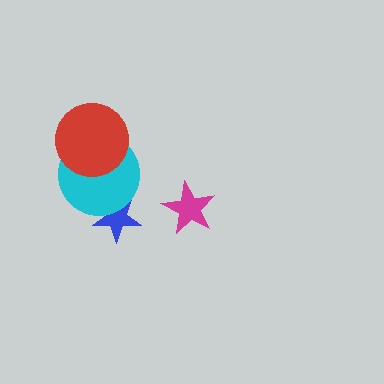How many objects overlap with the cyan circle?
2 objects overlap with the cyan circle.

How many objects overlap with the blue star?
1 object overlaps with the blue star.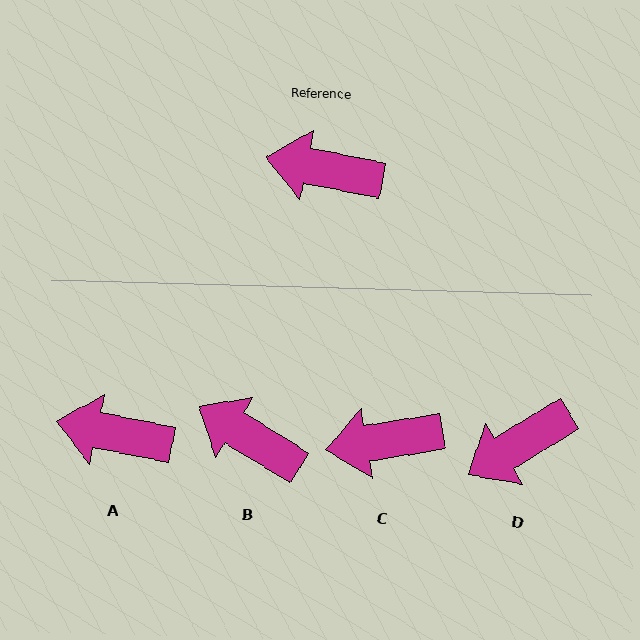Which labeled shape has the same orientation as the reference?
A.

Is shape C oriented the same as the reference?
No, it is off by about 20 degrees.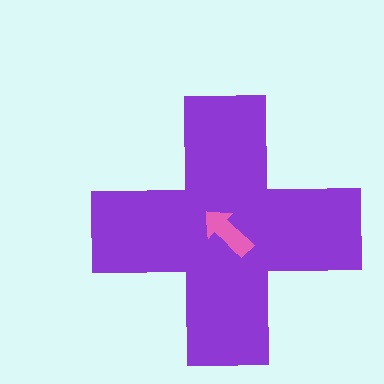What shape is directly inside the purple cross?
The pink arrow.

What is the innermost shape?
The pink arrow.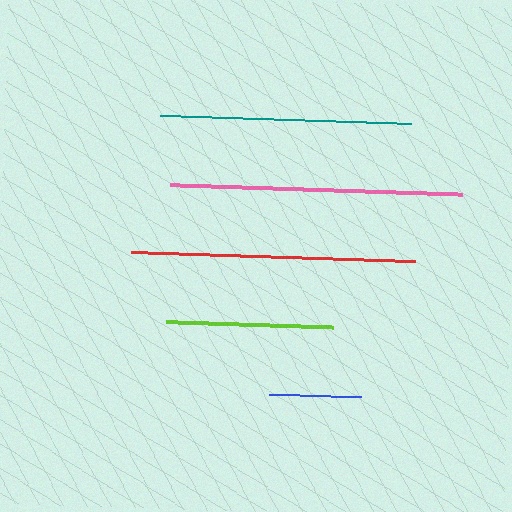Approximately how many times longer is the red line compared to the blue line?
The red line is approximately 3.1 times the length of the blue line.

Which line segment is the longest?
The pink line is the longest at approximately 291 pixels.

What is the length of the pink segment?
The pink segment is approximately 291 pixels long.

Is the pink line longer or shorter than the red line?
The pink line is longer than the red line.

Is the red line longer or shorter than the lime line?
The red line is longer than the lime line.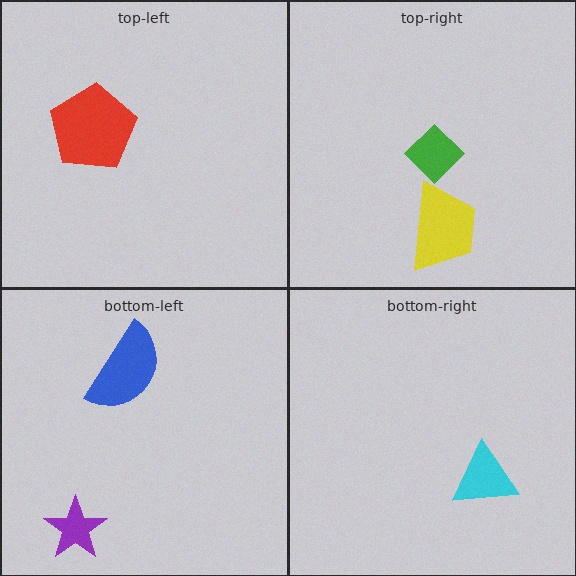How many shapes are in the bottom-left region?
2.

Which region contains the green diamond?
The top-right region.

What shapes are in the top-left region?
The red pentagon.